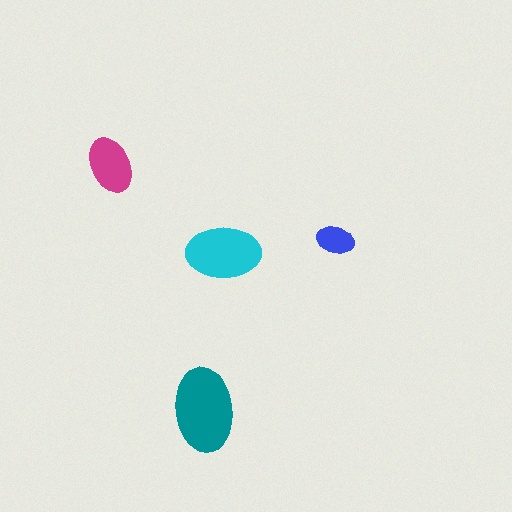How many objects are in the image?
There are 4 objects in the image.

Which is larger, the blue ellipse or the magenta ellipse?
The magenta one.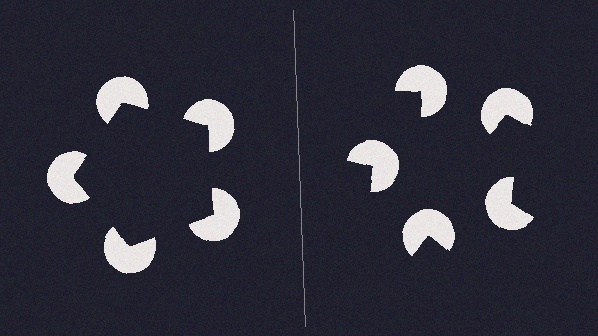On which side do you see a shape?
An illusory pentagon appears on the left side. On the right side the wedge cuts are rotated, so no coherent shape forms.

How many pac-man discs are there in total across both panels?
10 — 5 on each side.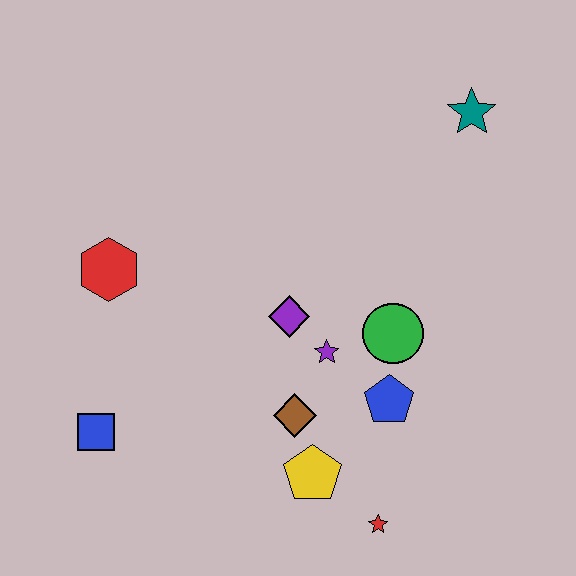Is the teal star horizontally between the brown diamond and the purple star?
No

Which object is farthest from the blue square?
The teal star is farthest from the blue square.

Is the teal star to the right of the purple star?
Yes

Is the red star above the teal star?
No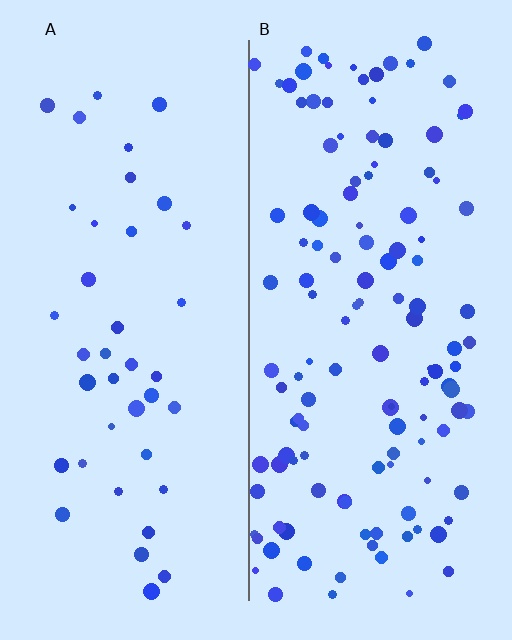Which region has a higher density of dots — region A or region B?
B (the right).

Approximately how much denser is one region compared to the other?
Approximately 3.2× — region B over region A.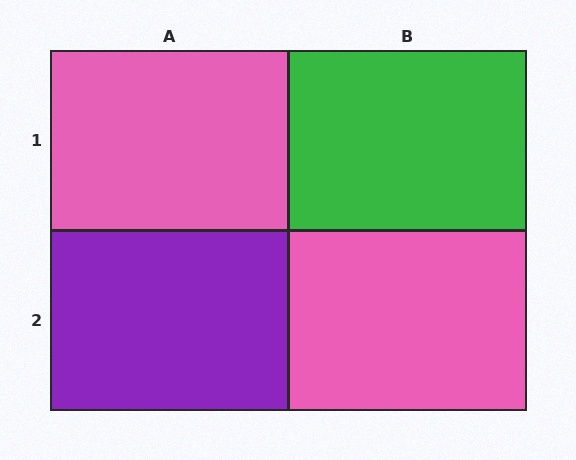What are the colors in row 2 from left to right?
Purple, pink.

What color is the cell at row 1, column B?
Green.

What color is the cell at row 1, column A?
Pink.